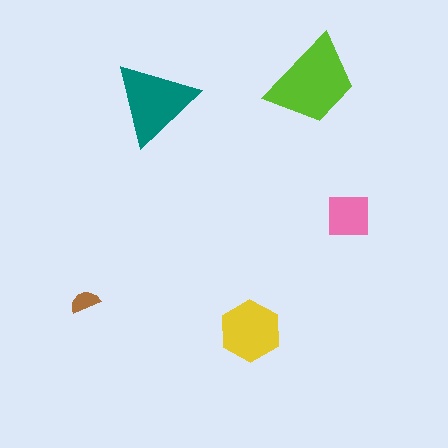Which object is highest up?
The lime trapezoid is topmost.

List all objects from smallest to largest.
The brown semicircle, the pink square, the yellow hexagon, the teal triangle, the lime trapezoid.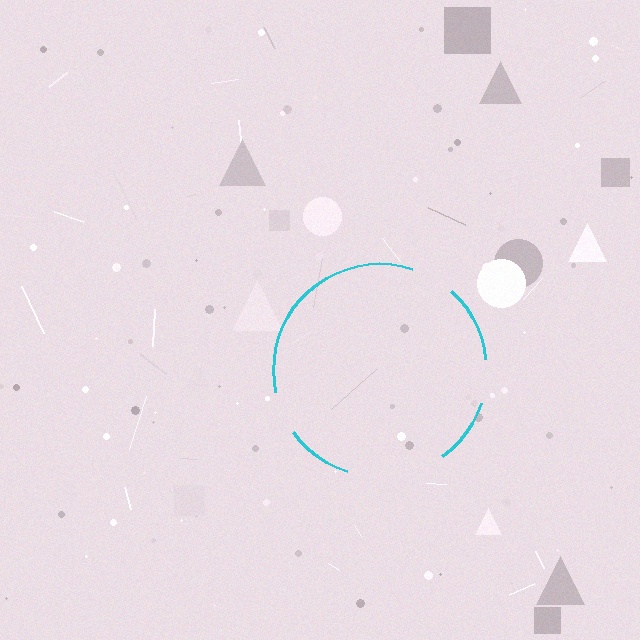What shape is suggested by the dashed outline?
The dashed outline suggests a circle.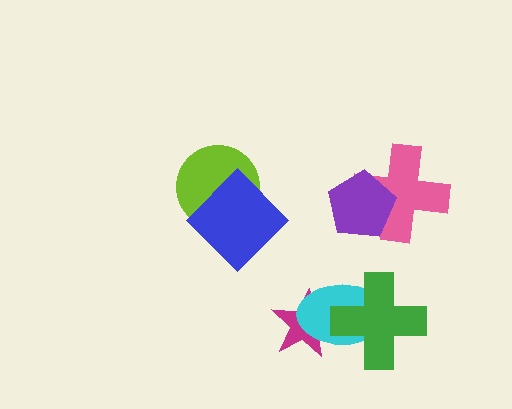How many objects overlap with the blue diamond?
1 object overlaps with the blue diamond.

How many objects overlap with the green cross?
2 objects overlap with the green cross.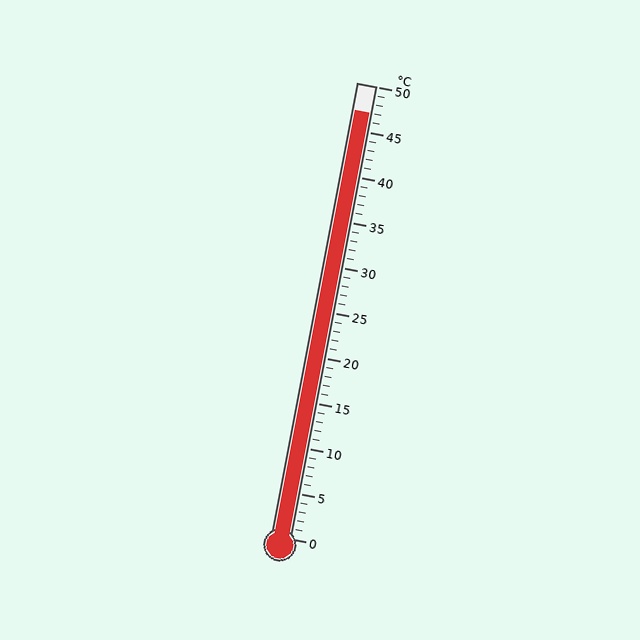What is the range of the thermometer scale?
The thermometer scale ranges from 0°C to 50°C.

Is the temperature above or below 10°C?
The temperature is above 10°C.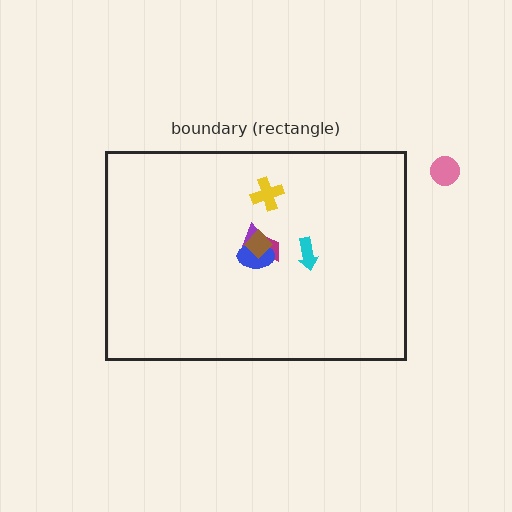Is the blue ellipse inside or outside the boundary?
Inside.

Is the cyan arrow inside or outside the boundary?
Inside.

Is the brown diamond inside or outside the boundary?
Inside.